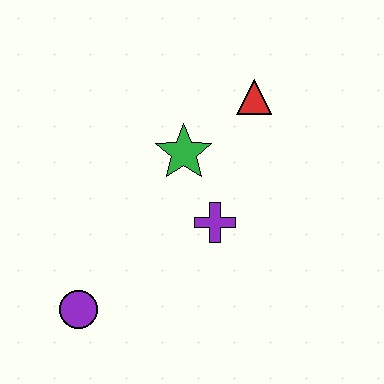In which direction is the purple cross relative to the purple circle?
The purple cross is to the right of the purple circle.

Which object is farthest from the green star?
The purple circle is farthest from the green star.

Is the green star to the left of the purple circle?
No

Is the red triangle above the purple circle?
Yes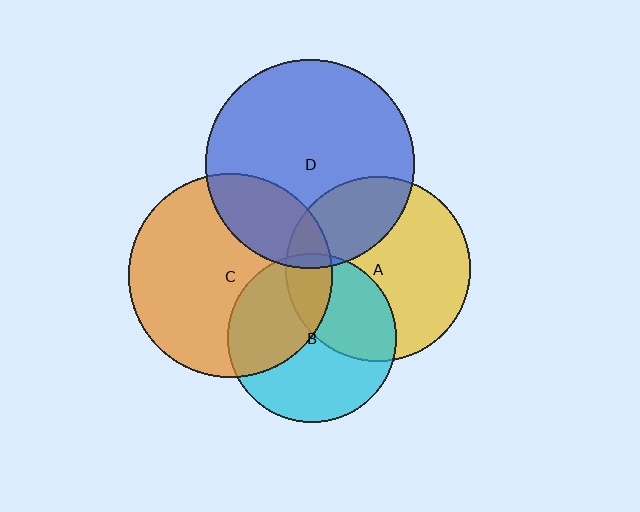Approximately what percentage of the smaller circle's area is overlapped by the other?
Approximately 5%.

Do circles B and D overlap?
Yes.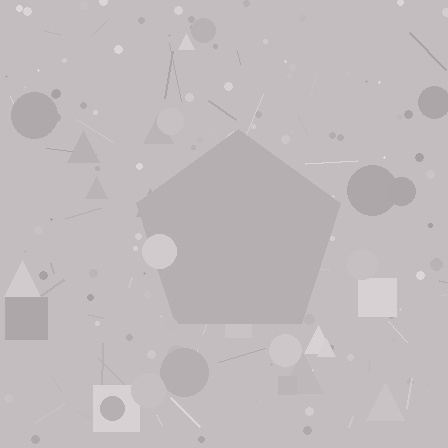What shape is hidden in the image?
A pentagon is hidden in the image.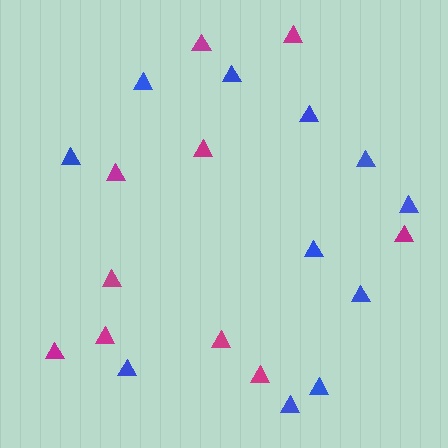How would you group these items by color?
There are 2 groups: one group of blue triangles (11) and one group of magenta triangles (10).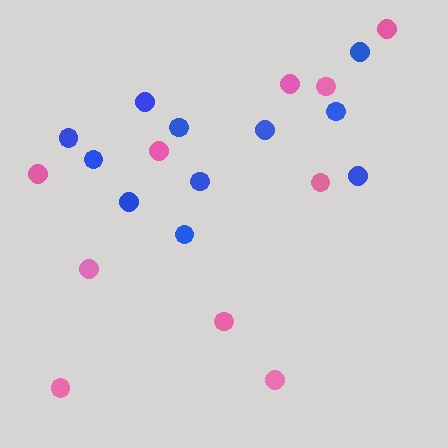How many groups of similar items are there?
There are 2 groups: one group of blue circles (11) and one group of pink circles (10).